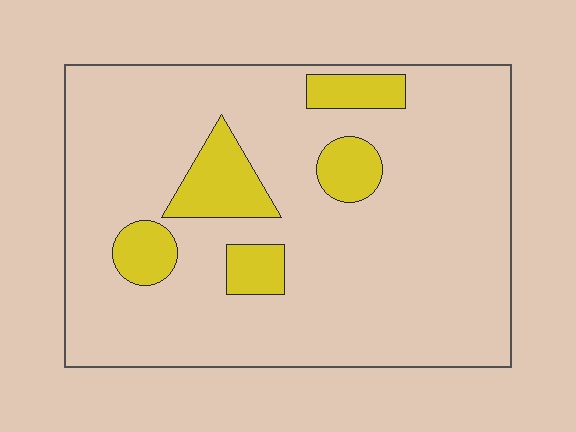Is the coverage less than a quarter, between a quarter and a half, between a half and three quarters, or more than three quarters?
Less than a quarter.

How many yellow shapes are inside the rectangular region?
5.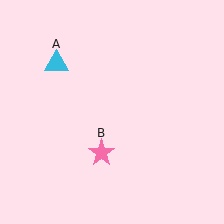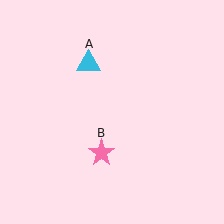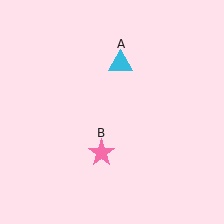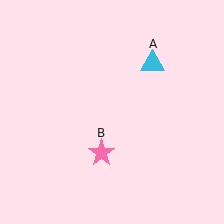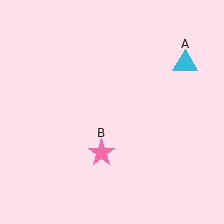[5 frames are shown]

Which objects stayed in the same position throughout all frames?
Pink star (object B) remained stationary.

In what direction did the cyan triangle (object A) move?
The cyan triangle (object A) moved right.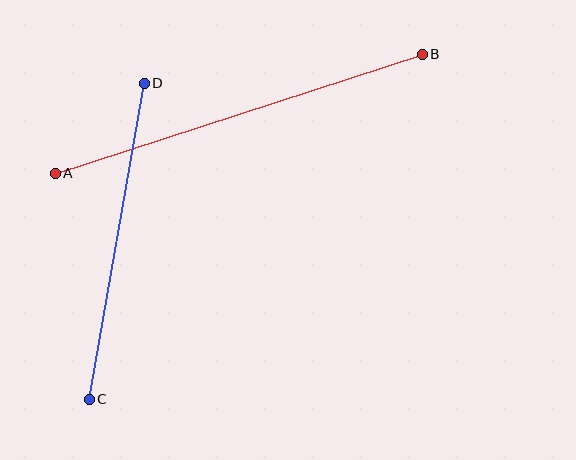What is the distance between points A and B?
The distance is approximately 386 pixels.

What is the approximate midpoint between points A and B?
The midpoint is at approximately (239, 114) pixels.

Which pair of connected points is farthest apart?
Points A and B are farthest apart.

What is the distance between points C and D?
The distance is approximately 321 pixels.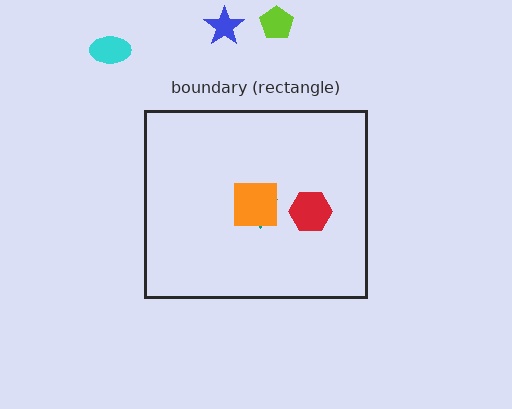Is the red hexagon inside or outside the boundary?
Inside.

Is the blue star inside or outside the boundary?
Outside.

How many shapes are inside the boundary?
3 inside, 3 outside.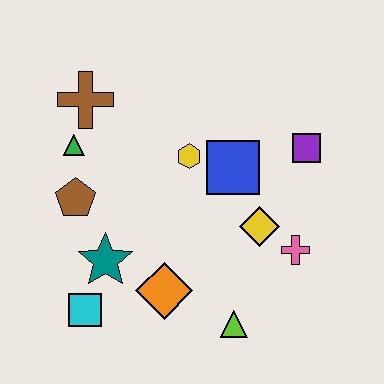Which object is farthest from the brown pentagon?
The purple square is farthest from the brown pentagon.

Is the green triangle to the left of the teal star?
Yes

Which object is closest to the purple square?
The blue square is closest to the purple square.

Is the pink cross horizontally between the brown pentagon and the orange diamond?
No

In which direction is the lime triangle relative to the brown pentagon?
The lime triangle is to the right of the brown pentagon.